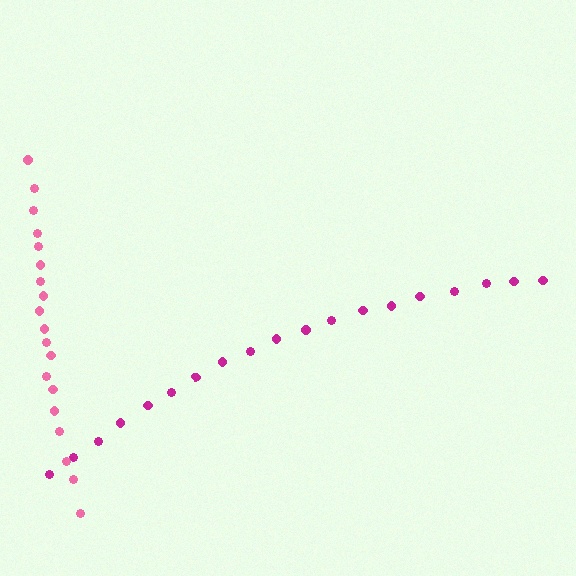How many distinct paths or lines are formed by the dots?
There are 2 distinct paths.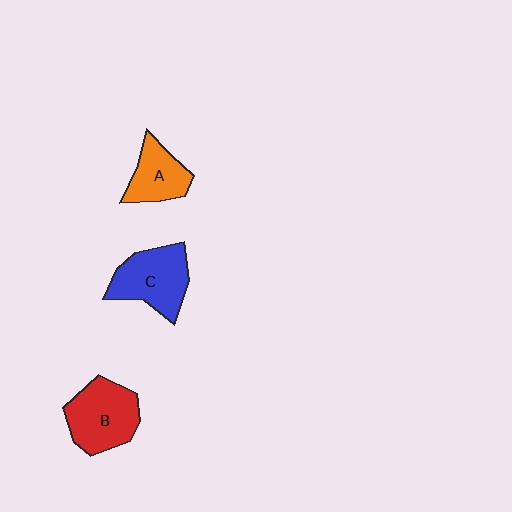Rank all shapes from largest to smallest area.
From largest to smallest: B (red), C (blue), A (orange).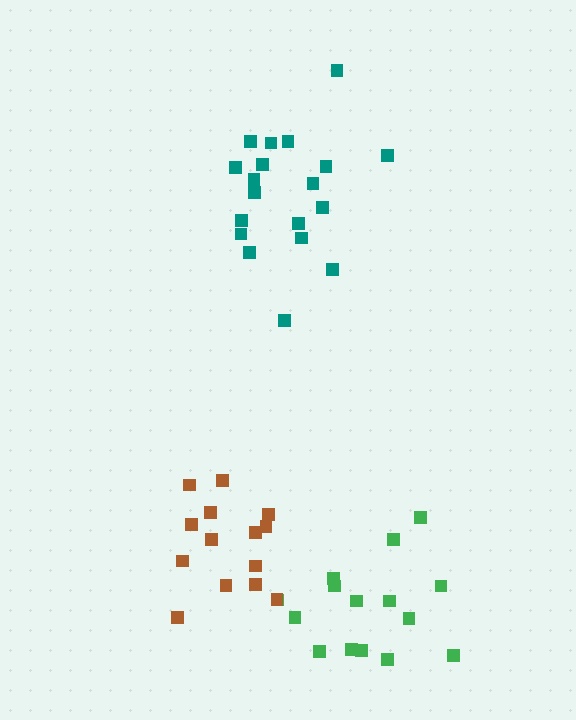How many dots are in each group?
Group 1: 19 dots, Group 2: 15 dots, Group 3: 14 dots (48 total).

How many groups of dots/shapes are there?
There are 3 groups.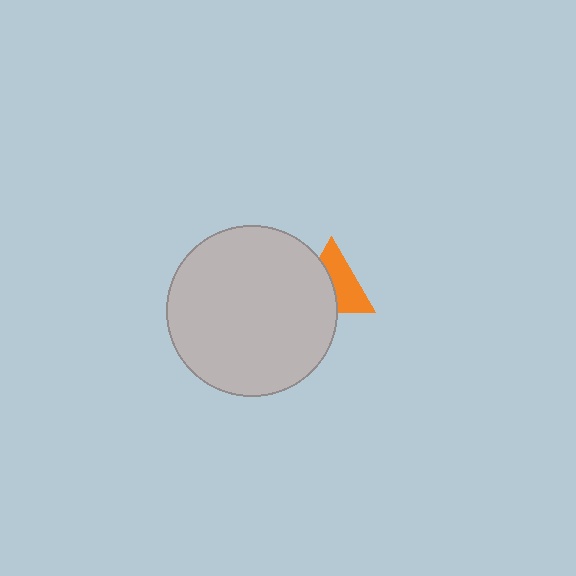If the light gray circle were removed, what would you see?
You would see the complete orange triangle.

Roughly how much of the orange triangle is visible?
About half of it is visible (roughly 53%).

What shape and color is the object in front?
The object in front is a light gray circle.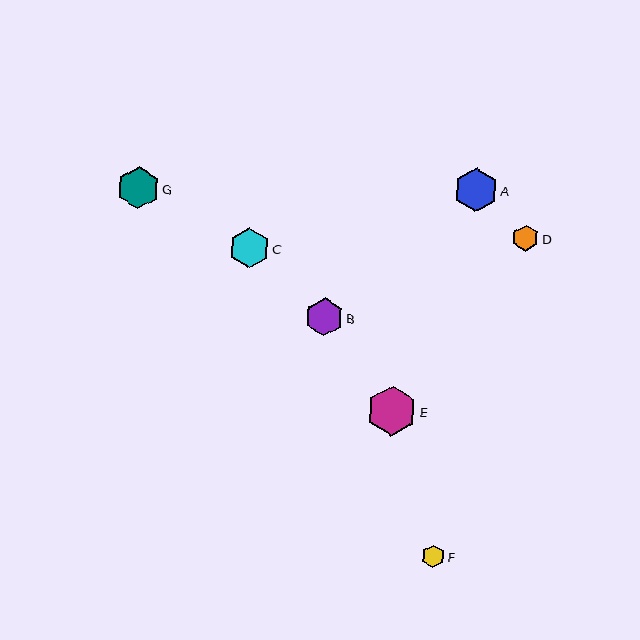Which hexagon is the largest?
Hexagon E is the largest with a size of approximately 50 pixels.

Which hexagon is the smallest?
Hexagon F is the smallest with a size of approximately 22 pixels.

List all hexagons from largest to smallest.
From largest to smallest: E, A, G, C, B, D, F.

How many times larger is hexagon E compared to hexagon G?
Hexagon E is approximately 1.2 times the size of hexagon G.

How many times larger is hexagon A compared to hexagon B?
Hexagon A is approximately 1.2 times the size of hexagon B.